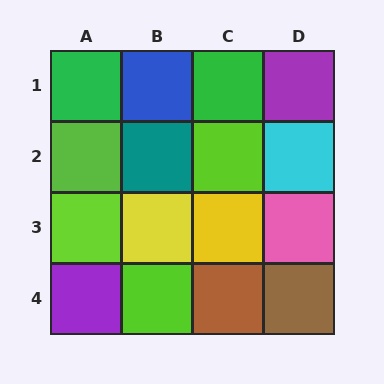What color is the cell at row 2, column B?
Teal.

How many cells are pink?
1 cell is pink.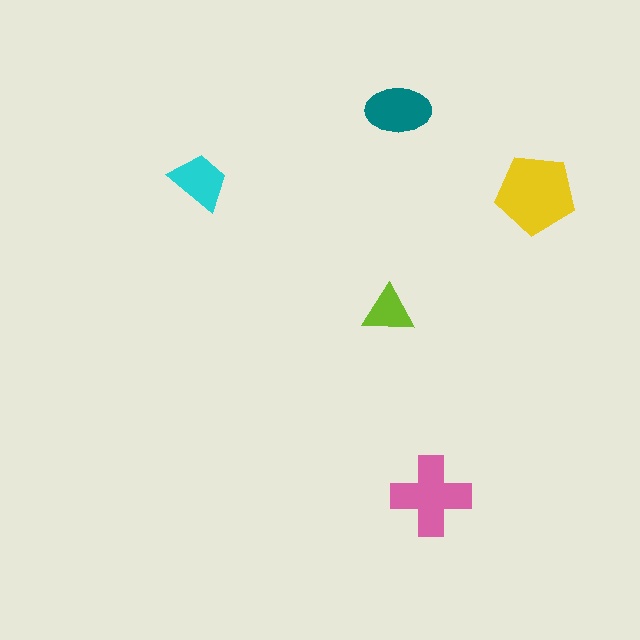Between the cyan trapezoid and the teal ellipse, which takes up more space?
The teal ellipse.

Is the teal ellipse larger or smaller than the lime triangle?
Larger.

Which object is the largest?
The yellow pentagon.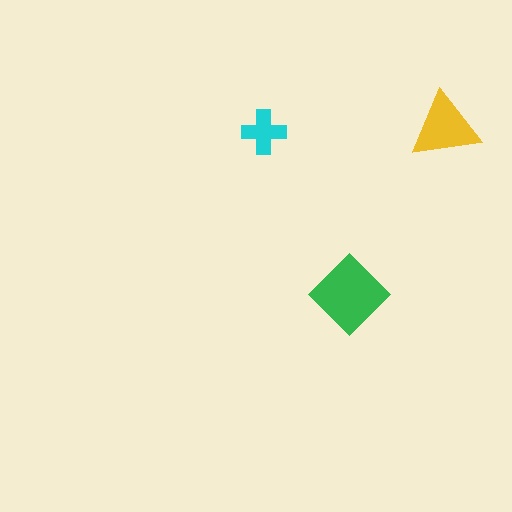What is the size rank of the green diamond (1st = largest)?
1st.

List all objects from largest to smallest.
The green diamond, the yellow triangle, the cyan cross.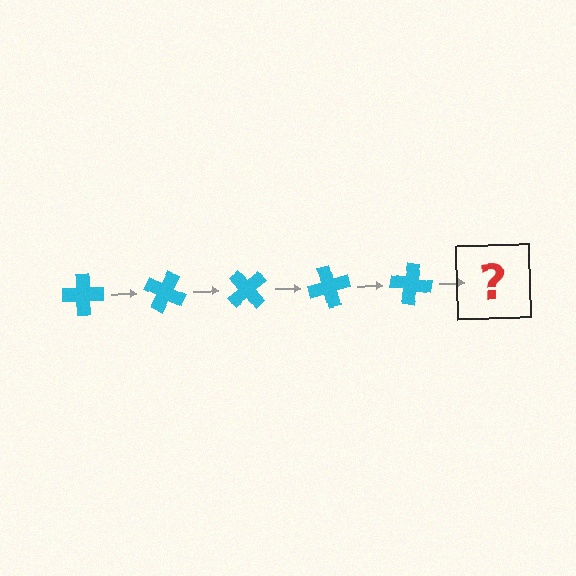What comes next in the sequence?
The next element should be a cyan cross rotated 125 degrees.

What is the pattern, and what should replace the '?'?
The pattern is that the cross rotates 25 degrees each step. The '?' should be a cyan cross rotated 125 degrees.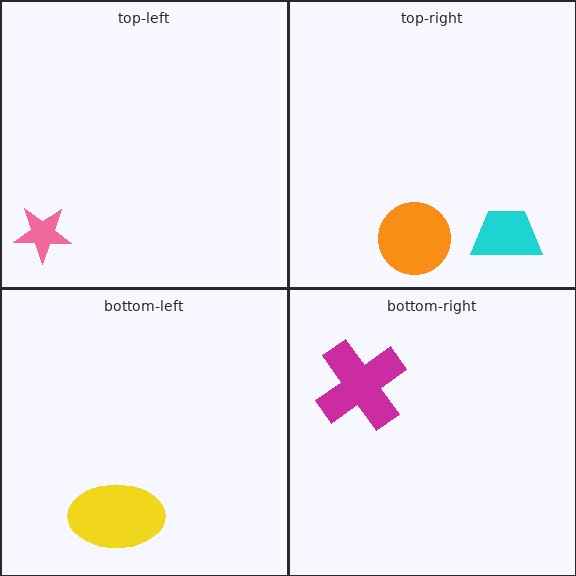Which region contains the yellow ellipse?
The bottom-left region.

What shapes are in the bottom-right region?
The magenta cross.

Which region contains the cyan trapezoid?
The top-right region.